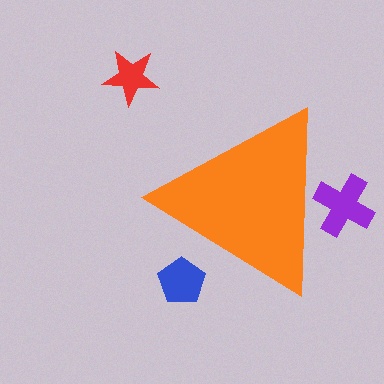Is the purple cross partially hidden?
Yes, the purple cross is partially hidden behind the orange triangle.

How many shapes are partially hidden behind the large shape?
2 shapes are partially hidden.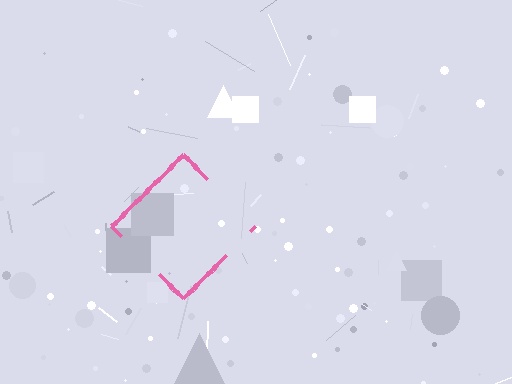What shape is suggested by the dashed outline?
The dashed outline suggests a diamond.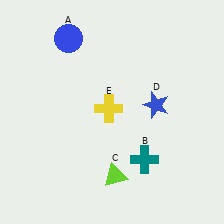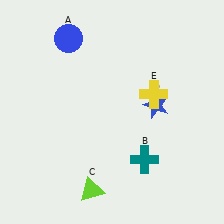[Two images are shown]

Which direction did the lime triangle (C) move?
The lime triangle (C) moved left.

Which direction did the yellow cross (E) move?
The yellow cross (E) moved right.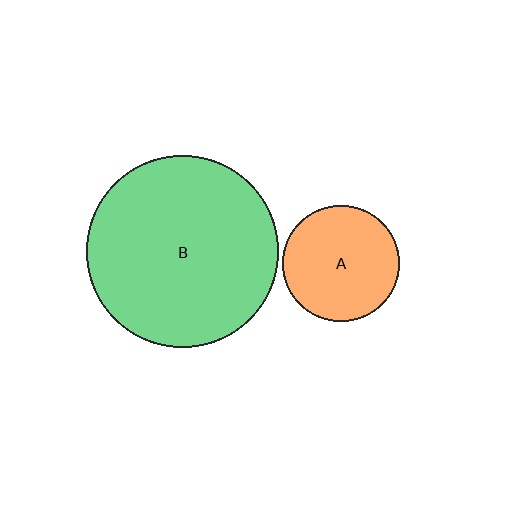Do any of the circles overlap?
No, none of the circles overlap.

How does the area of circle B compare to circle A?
Approximately 2.7 times.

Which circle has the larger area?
Circle B (green).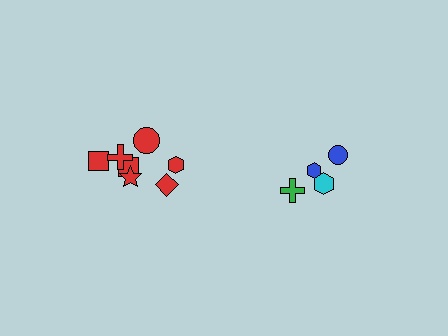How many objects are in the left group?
There are 7 objects.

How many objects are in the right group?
There are 4 objects.